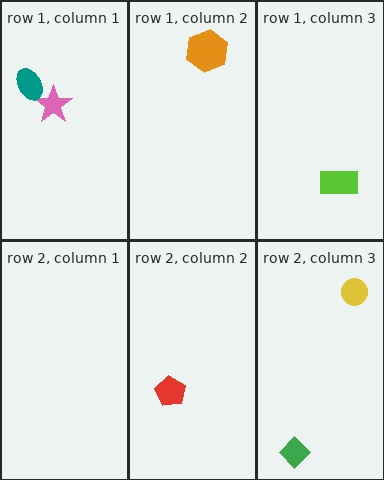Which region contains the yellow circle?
The row 2, column 3 region.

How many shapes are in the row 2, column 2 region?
1.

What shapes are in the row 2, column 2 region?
The red pentagon.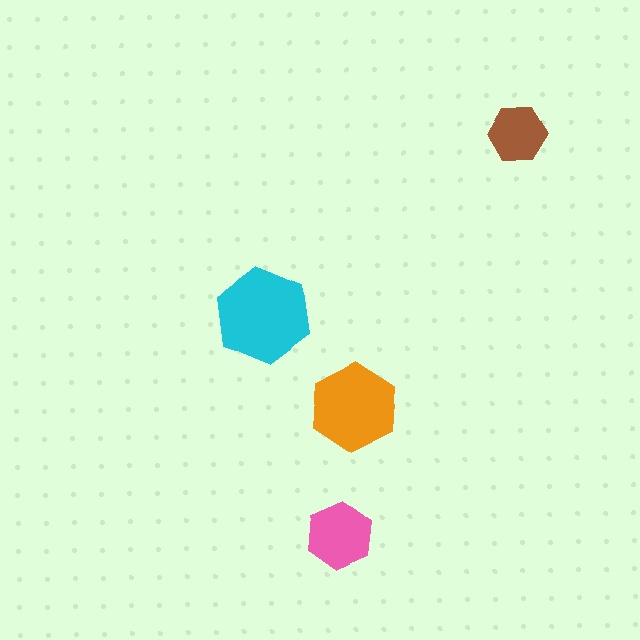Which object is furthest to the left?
The cyan hexagon is leftmost.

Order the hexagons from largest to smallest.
the cyan one, the orange one, the pink one, the brown one.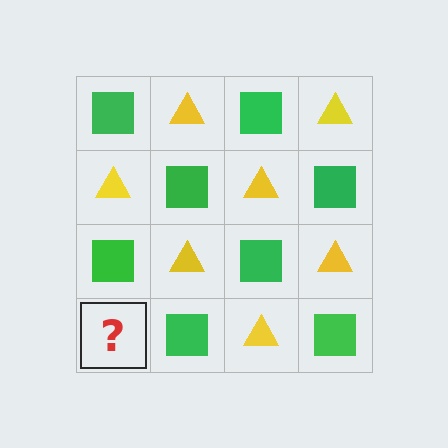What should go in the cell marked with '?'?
The missing cell should contain a yellow triangle.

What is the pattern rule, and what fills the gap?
The rule is that it alternates green square and yellow triangle in a checkerboard pattern. The gap should be filled with a yellow triangle.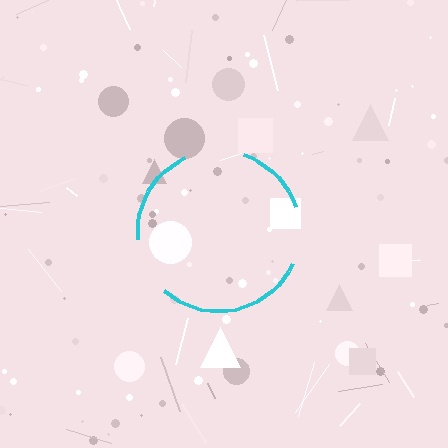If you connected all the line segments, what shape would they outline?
They would outline a circle.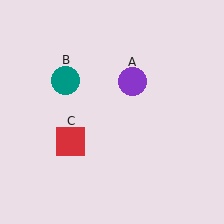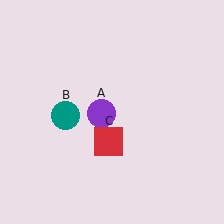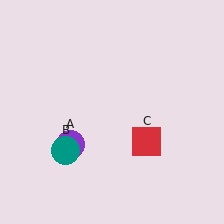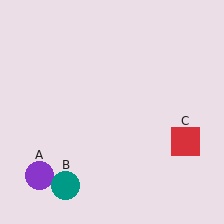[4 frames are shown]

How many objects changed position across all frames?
3 objects changed position: purple circle (object A), teal circle (object B), red square (object C).